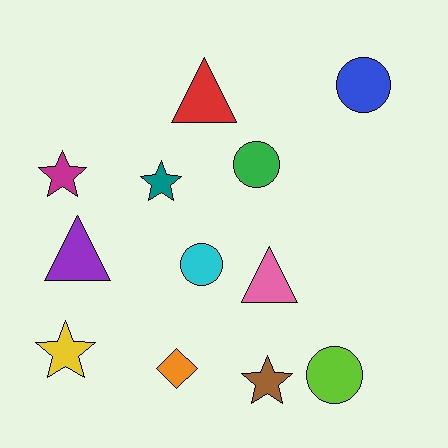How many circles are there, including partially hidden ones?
There are 4 circles.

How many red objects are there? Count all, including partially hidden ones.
There is 1 red object.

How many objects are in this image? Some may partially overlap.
There are 12 objects.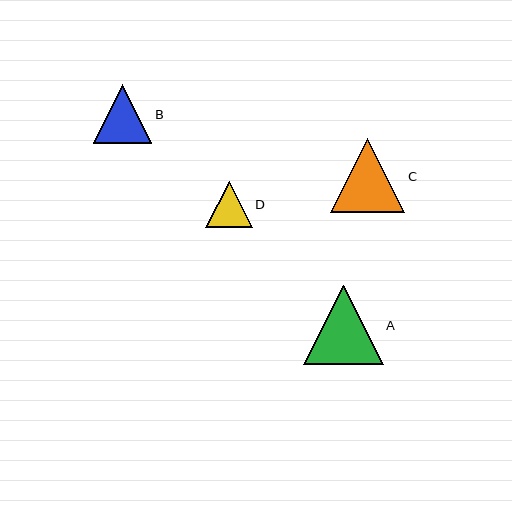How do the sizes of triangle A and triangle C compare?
Triangle A and triangle C are approximately the same size.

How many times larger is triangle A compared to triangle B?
Triangle A is approximately 1.4 times the size of triangle B.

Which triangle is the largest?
Triangle A is the largest with a size of approximately 80 pixels.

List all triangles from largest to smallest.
From largest to smallest: A, C, B, D.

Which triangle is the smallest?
Triangle D is the smallest with a size of approximately 46 pixels.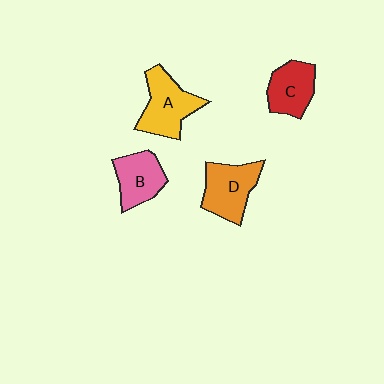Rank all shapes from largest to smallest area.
From largest to smallest: A (yellow), D (orange), C (red), B (pink).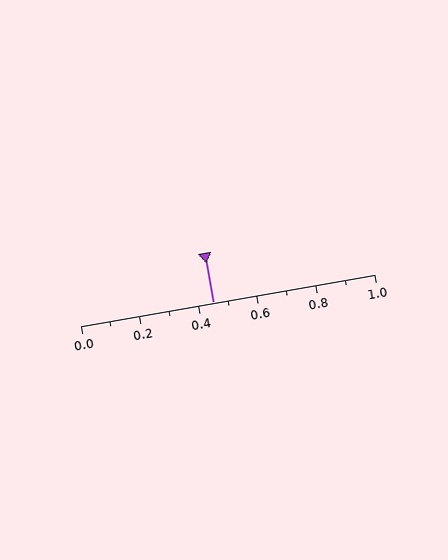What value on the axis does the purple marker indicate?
The marker indicates approximately 0.45.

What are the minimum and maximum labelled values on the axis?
The axis runs from 0.0 to 1.0.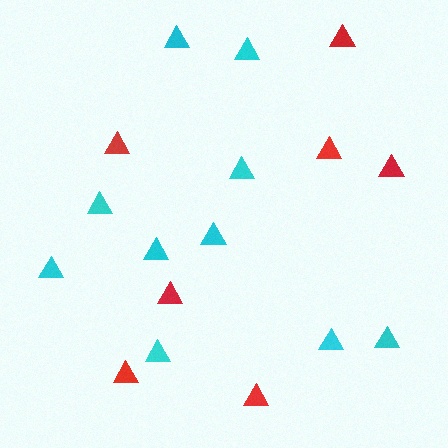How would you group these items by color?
There are 2 groups: one group of red triangles (7) and one group of cyan triangles (10).